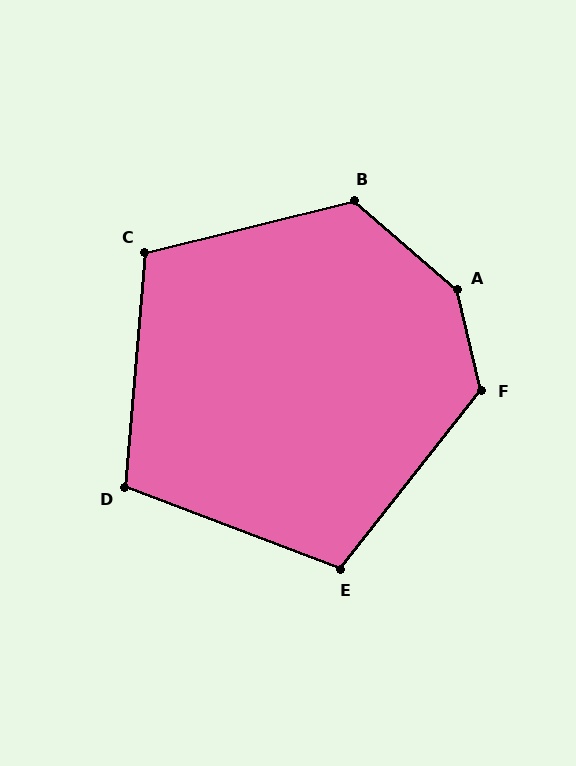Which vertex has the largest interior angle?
A, at approximately 144 degrees.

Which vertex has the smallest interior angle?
D, at approximately 106 degrees.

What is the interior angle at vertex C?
Approximately 109 degrees (obtuse).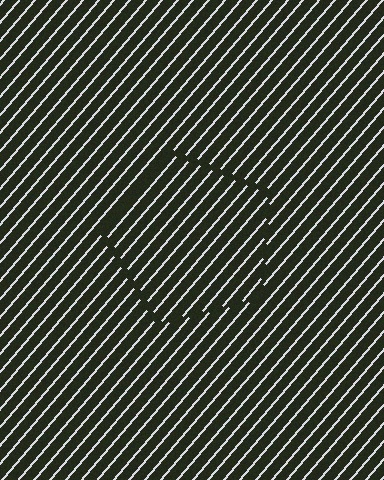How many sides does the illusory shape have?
5 sides — the line-ends trace a pentagon.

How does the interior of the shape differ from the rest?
The interior of the shape contains the same grating, shifted by half a period — the contour is defined by the phase discontinuity where line-ends from the inner and outer gratings abut.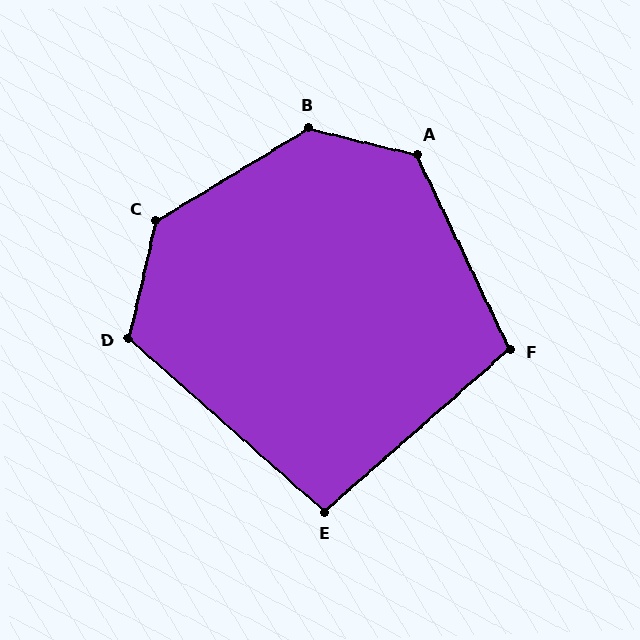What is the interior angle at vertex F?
Approximately 106 degrees (obtuse).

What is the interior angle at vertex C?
Approximately 134 degrees (obtuse).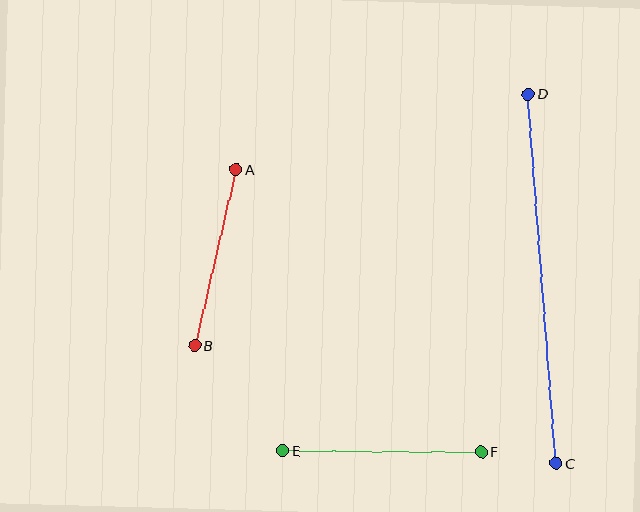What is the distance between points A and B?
The distance is approximately 181 pixels.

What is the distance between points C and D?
The distance is approximately 370 pixels.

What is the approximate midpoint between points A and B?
The midpoint is at approximately (215, 257) pixels.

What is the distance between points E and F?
The distance is approximately 199 pixels.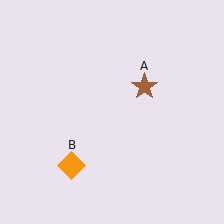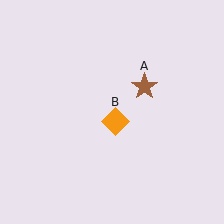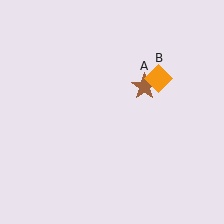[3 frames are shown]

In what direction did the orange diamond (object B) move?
The orange diamond (object B) moved up and to the right.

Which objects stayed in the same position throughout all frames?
Brown star (object A) remained stationary.